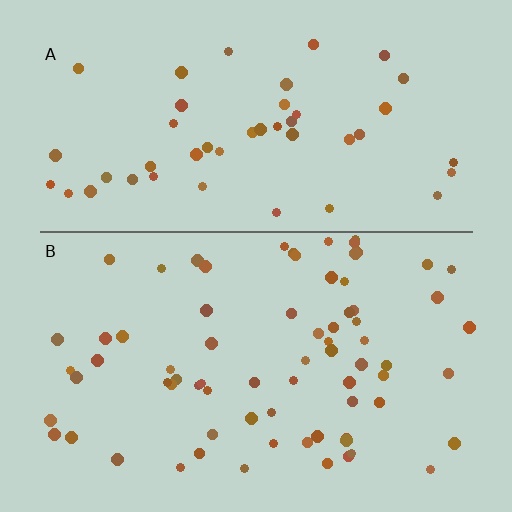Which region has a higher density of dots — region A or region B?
B (the bottom).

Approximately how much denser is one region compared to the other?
Approximately 1.6× — region B over region A.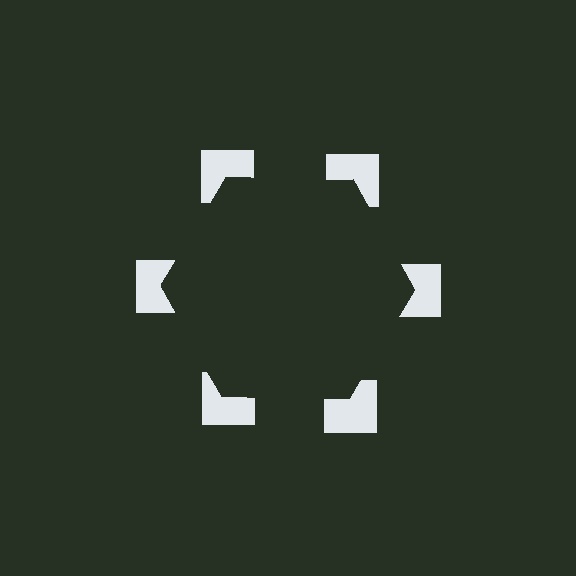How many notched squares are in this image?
There are 6 — one at each vertex of the illusory hexagon.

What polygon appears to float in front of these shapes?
An illusory hexagon — its edges are inferred from the aligned wedge cuts in the notched squares, not physically drawn.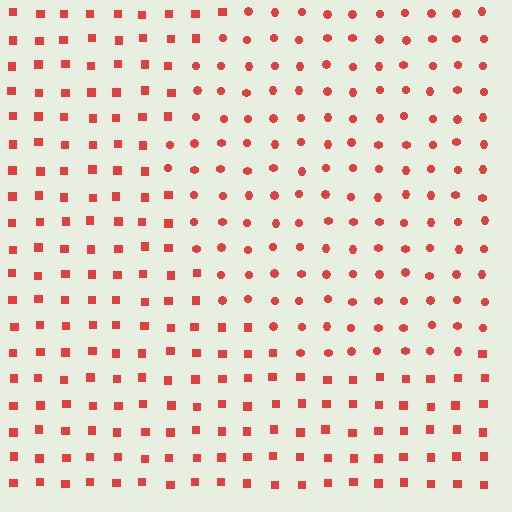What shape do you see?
I see a circle.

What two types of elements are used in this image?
The image uses circles inside the circle region and squares outside it.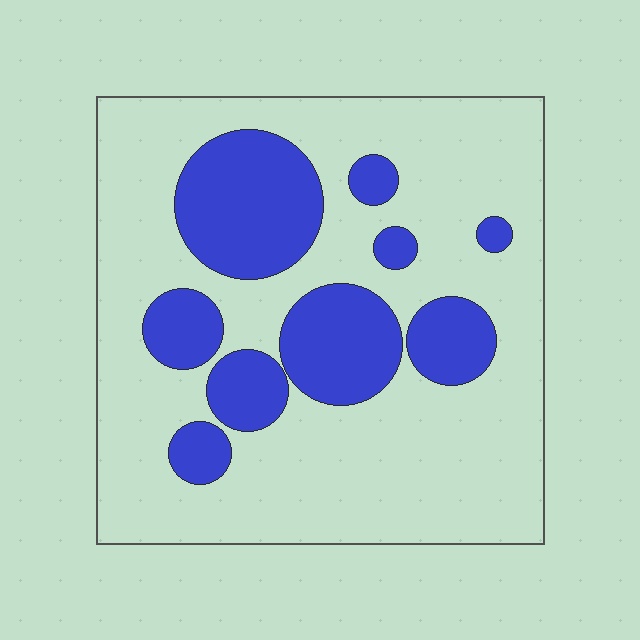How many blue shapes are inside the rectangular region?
9.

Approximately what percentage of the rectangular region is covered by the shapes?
Approximately 25%.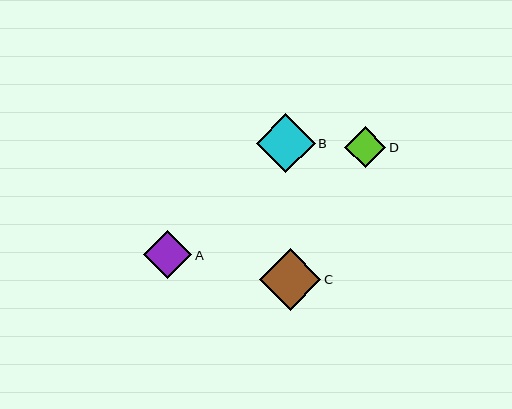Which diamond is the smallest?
Diamond D is the smallest with a size of approximately 41 pixels.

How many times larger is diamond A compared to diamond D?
Diamond A is approximately 1.2 times the size of diamond D.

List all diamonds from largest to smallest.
From largest to smallest: C, B, A, D.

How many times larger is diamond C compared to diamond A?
Diamond C is approximately 1.3 times the size of diamond A.